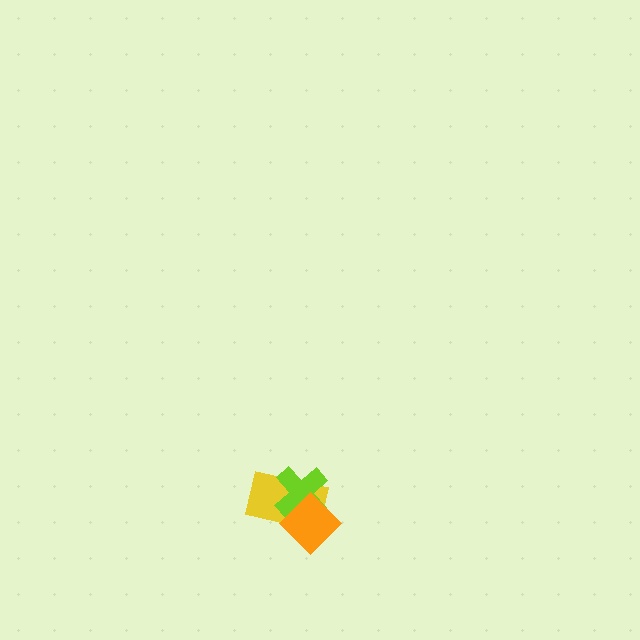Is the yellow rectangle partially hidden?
Yes, it is partially covered by another shape.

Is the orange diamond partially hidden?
No, no other shape covers it.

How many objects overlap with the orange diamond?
2 objects overlap with the orange diamond.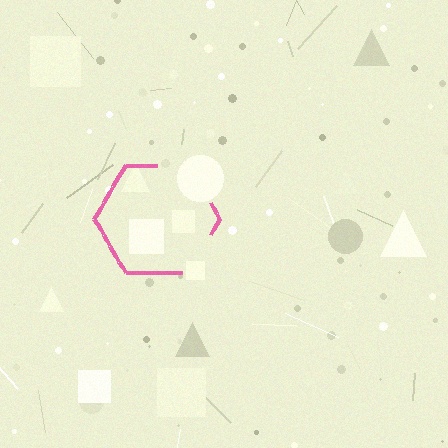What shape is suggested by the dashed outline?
The dashed outline suggests a hexagon.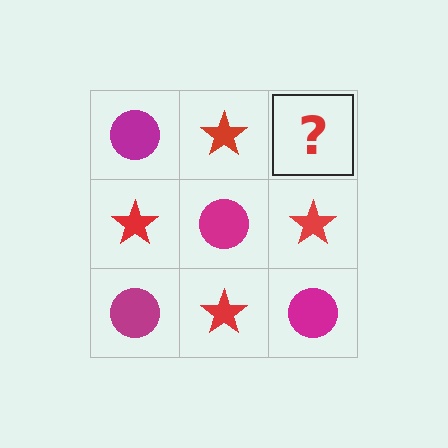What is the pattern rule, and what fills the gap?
The rule is that it alternates magenta circle and red star in a checkerboard pattern. The gap should be filled with a magenta circle.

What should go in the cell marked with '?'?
The missing cell should contain a magenta circle.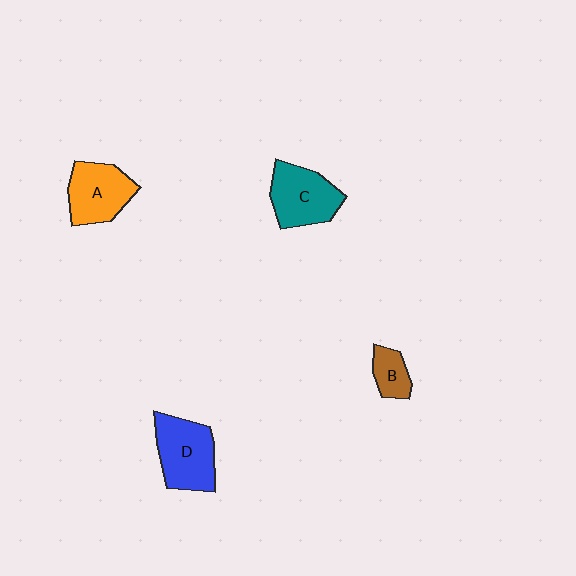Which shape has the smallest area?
Shape B (brown).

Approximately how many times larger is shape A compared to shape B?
Approximately 2.1 times.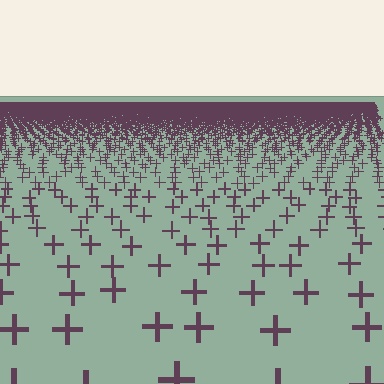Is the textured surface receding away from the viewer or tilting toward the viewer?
The surface is receding away from the viewer. Texture elements get smaller and denser toward the top.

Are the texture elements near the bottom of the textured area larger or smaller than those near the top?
Larger. Near the bottom, elements are closer to the viewer and appear at a bigger on-screen size.